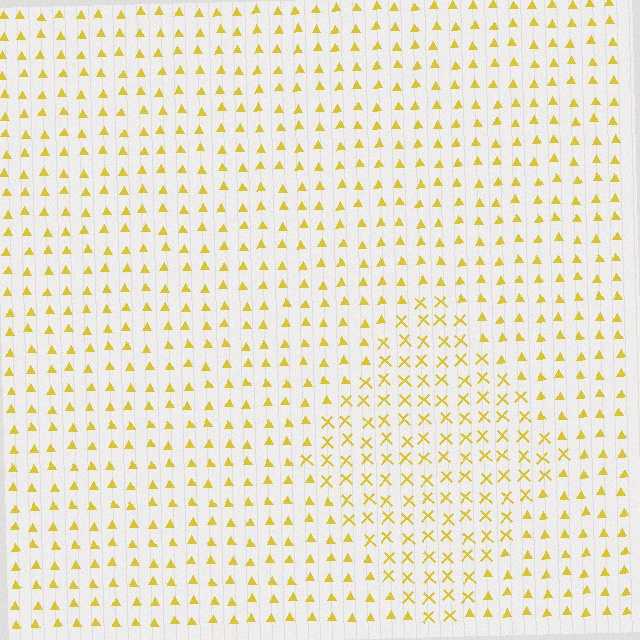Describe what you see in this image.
The image is filled with small yellow elements arranged in a uniform grid. A diamond-shaped region contains X marks, while the surrounding area contains triangles. The boundary is defined purely by the change in element shape.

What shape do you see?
I see a diamond.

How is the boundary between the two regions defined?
The boundary is defined by a change in element shape: X marks inside vs. triangles outside. All elements share the same color and spacing.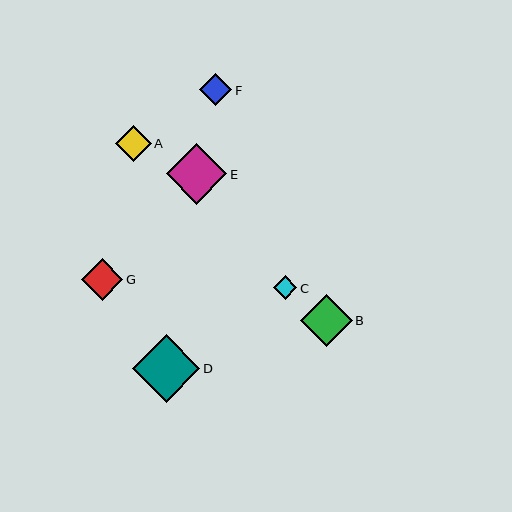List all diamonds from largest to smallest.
From largest to smallest: D, E, B, G, A, F, C.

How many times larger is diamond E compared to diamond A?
Diamond E is approximately 1.7 times the size of diamond A.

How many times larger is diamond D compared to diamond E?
Diamond D is approximately 1.1 times the size of diamond E.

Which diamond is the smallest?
Diamond C is the smallest with a size of approximately 23 pixels.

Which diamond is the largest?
Diamond D is the largest with a size of approximately 67 pixels.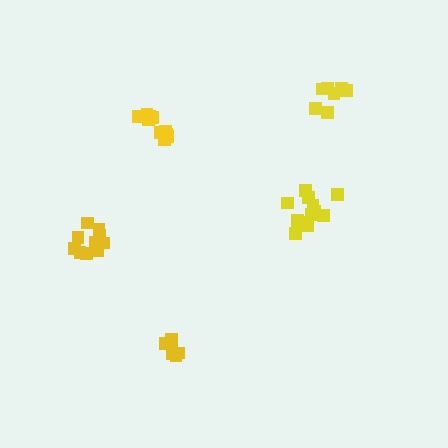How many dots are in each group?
Group 1: 7 dots, Group 2: 10 dots, Group 3: 7 dots, Group 4: 11 dots, Group 5: 13 dots (48 total).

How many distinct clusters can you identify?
There are 5 distinct clusters.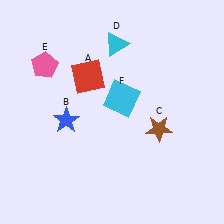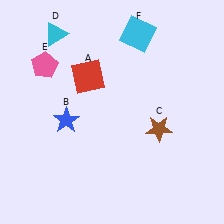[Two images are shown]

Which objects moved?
The objects that moved are: the cyan triangle (D), the cyan square (F).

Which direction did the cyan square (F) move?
The cyan square (F) moved up.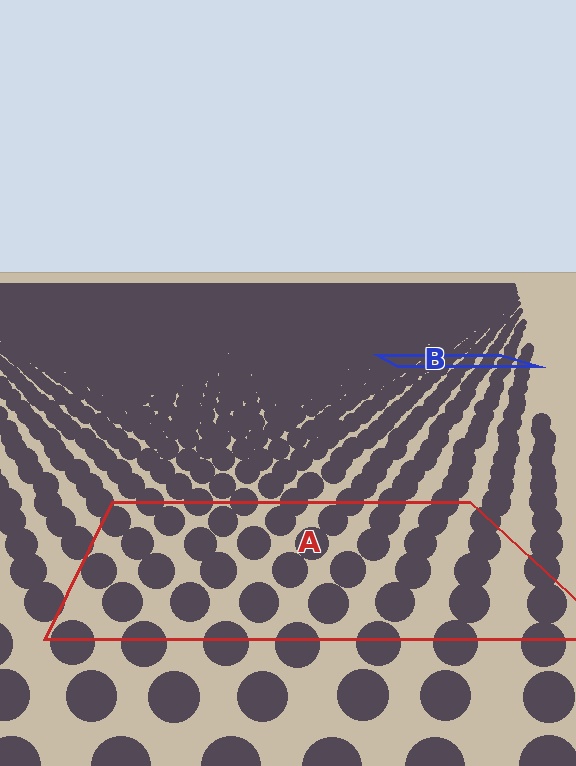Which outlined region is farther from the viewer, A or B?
Region B is farther from the viewer — the texture elements inside it appear smaller and more densely packed.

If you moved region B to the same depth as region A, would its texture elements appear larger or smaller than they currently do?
They would appear larger. At a closer depth, the same texture elements are projected at a bigger on-screen size.